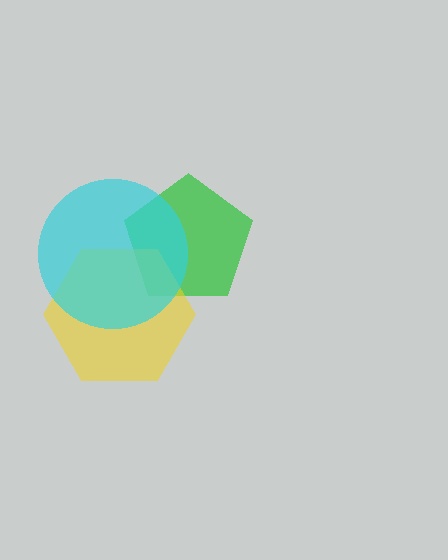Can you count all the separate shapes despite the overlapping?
Yes, there are 3 separate shapes.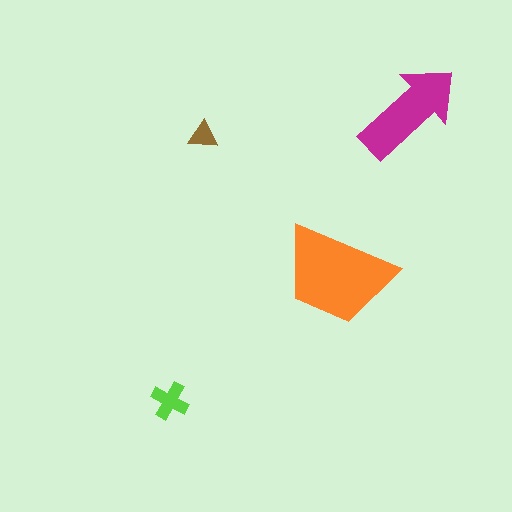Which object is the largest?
The orange trapezoid.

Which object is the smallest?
The brown triangle.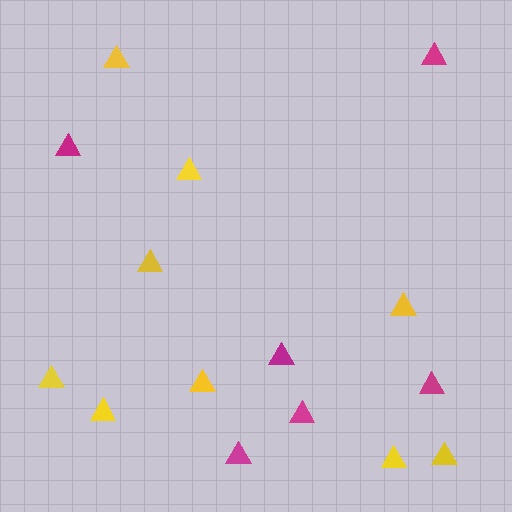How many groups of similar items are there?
There are 2 groups: one group of yellow triangles (9) and one group of magenta triangles (6).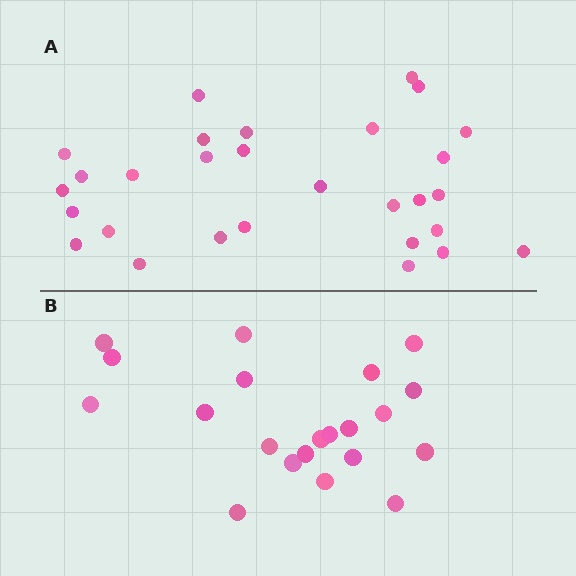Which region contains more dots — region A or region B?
Region A (the top region) has more dots.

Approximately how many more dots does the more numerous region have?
Region A has roughly 8 or so more dots than region B.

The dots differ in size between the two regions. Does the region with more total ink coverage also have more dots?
No. Region B has more total ink coverage because its dots are larger, but region A actually contains more individual dots. Total area can be misleading — the number of items is what matters here.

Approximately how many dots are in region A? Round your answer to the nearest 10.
About 30 dots. (The exact count is 29, which rounds to 30.)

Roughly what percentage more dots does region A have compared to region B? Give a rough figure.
About 40% more.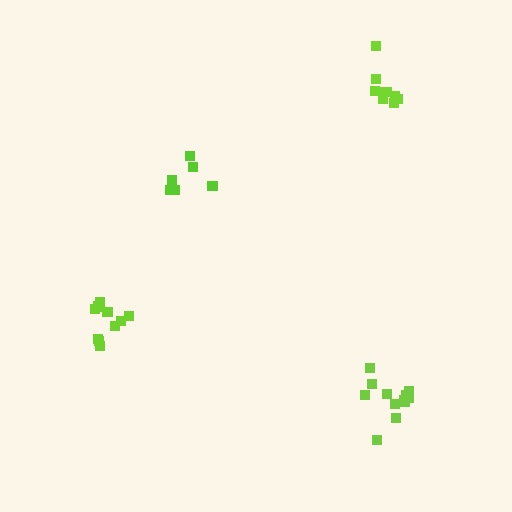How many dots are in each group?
Group 1: 9 dots, Group 2: 10 dots, Group 3: 12 dots, Group 4: 6 dots (37 total).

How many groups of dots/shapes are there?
There are 4 groups.